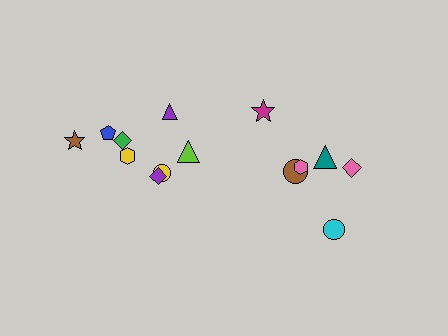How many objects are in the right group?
There are 6 objects.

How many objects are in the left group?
There are 8 objects.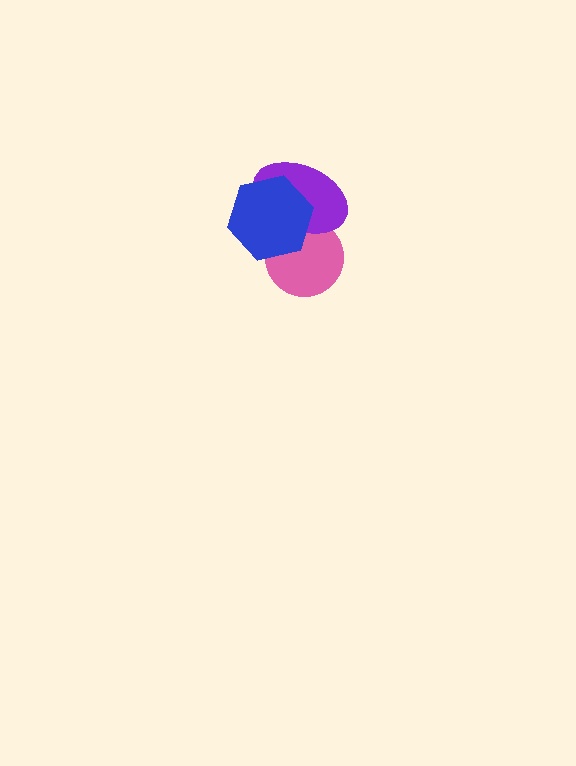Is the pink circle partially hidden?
Yes, it is partially covered by another shape.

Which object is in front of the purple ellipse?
The blue hexagon is in front of the purple ellipse.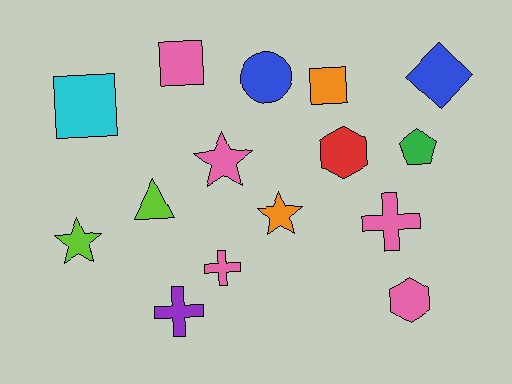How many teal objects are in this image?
There are no teal objects.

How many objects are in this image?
There are 15 objects.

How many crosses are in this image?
There are 3 crosses.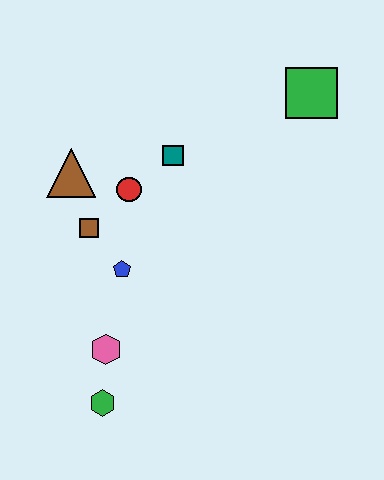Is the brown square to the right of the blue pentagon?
No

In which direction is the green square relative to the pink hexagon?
The green square is above the pink hexagon.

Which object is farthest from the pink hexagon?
The green square is farthest from the pink hexagon.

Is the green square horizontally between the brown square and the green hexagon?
No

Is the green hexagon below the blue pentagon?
Yes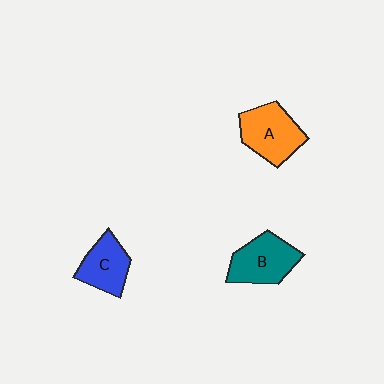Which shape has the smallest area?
Shape C (blue).